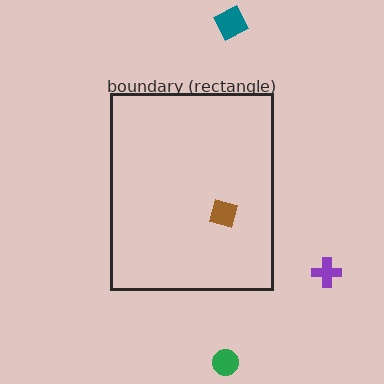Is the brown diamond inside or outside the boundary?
Inside.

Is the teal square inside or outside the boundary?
Outside.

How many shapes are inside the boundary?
1 inside, 3 outside.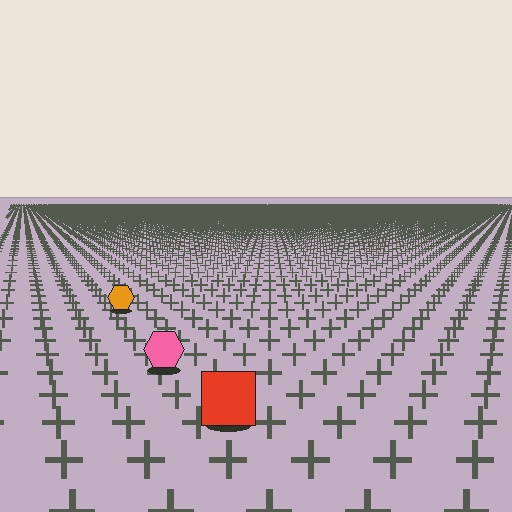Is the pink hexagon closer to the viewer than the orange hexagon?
Yes. The pink hexagon is closer — you can tell from the texture gradient: the ground texture is coarser near it.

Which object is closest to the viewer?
The red square is closest. The texture marks near it are larger and more spread out.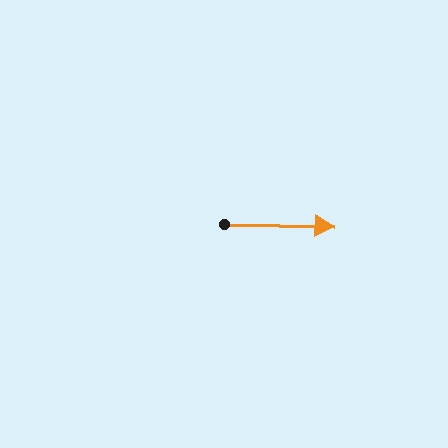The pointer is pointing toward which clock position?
Roughly 3 o'clock.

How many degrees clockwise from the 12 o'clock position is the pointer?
Approximately 91 degrees.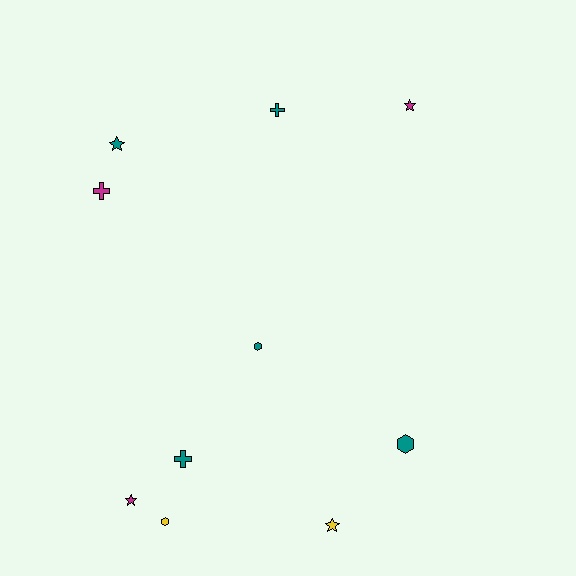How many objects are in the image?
There are 10 objects.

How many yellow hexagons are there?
There is 1 yellow hexagon.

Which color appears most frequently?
Teal, with 5 objects.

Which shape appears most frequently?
Star, with 4 objects.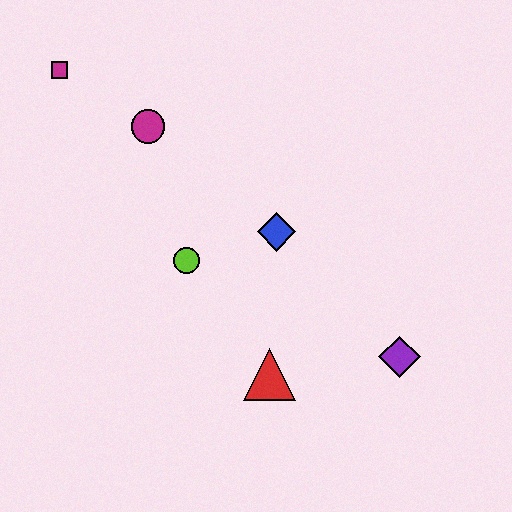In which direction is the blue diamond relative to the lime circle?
The blue diamond is to the right of the lime circle.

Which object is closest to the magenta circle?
The magenta square is closest to the magenta circle.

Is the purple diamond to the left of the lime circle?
No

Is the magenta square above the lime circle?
Yes